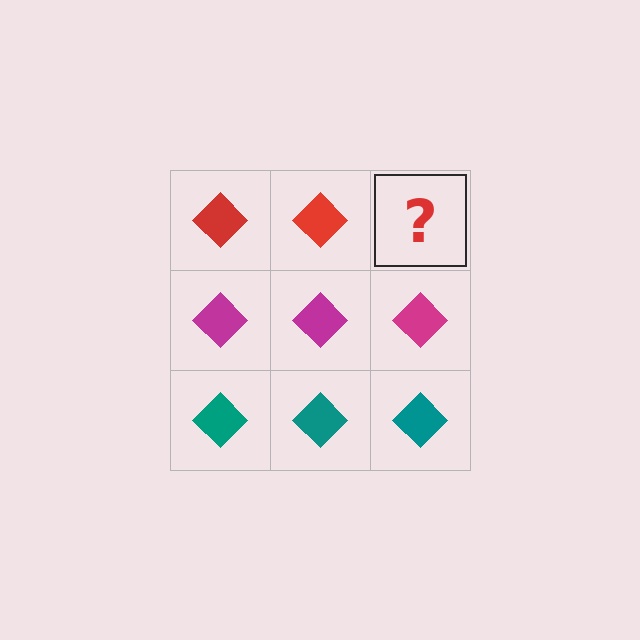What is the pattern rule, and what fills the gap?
The rule is that each row has a consistent color. The gap should be filled with a red diamond.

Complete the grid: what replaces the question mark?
The question mark should be replaced with a red diamond.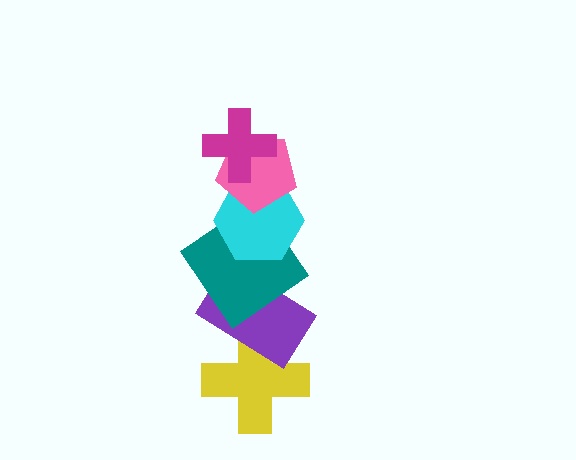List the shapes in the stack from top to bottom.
From top to bottom: the magenta cross, the pink pentagon, the cyan hexagon, the teal diamond, the purple rectangle, the yellow cross.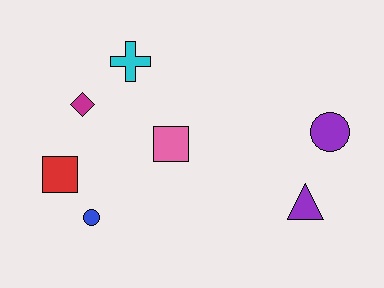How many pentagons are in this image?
There are no pentagons.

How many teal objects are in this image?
There are no teal objects.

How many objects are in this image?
There are 7 objects.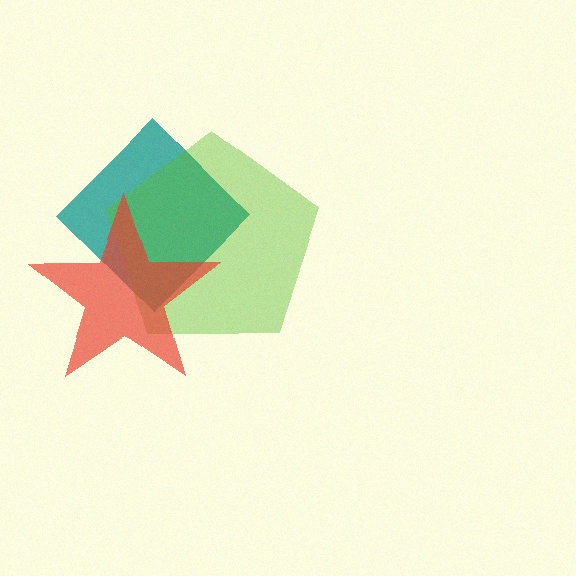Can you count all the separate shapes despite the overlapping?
Yes, there are 3 separate shapes.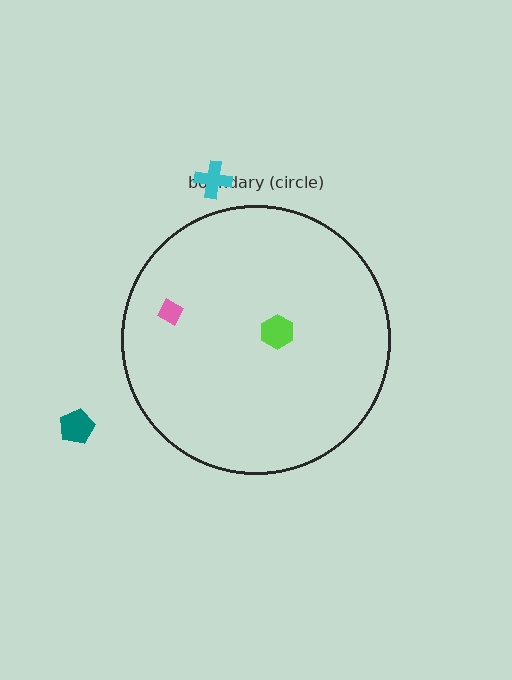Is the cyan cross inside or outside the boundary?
Outside.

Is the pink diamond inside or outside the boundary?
Inside.